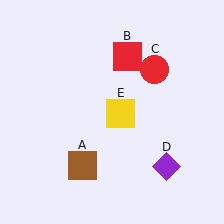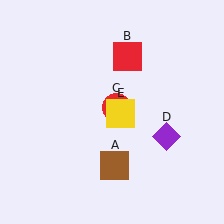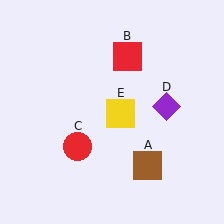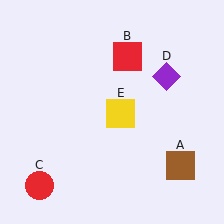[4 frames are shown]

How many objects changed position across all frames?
3 objects changed position: brown square (object A), red circle (object C), purple diamond (object D).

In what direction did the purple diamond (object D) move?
The purple diamond (object D) moved up.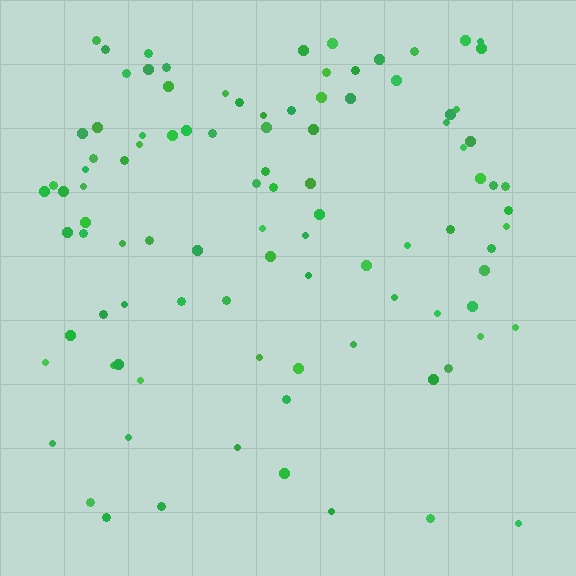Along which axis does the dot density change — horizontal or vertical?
Vertical.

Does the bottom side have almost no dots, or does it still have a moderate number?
Still a moderate number, just noticeably fewer than the top.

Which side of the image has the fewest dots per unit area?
The bottom.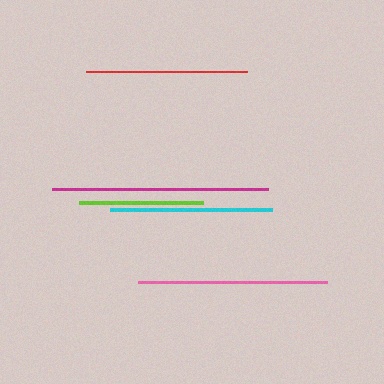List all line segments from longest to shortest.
From longest to shortest: magenta, pink, cyan, red, lime.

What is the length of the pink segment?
The pink segment is approximately 190 pixels long.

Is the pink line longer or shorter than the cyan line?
The pink line is longer than the cyan line.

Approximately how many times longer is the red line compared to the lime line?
The red line is approximately 1.3 times the length of the lime line.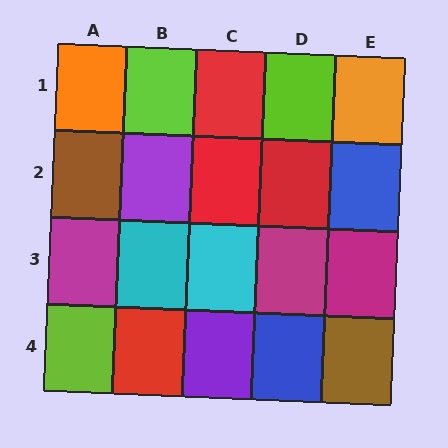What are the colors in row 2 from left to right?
Brown, purple, red, red, blue.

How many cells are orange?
2 cells are orange.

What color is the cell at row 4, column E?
Brown.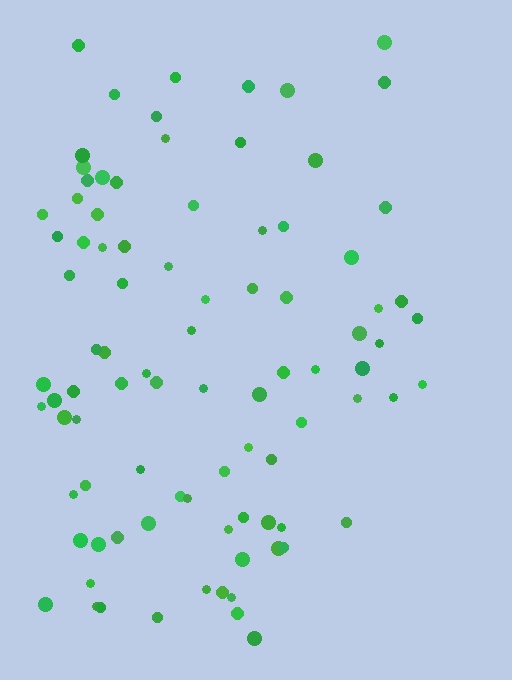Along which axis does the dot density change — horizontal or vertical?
Horizontal.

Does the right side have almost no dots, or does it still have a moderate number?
Still a moderate number, just noticeably fewer than the left.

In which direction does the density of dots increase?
From right to left, with the left side densest.